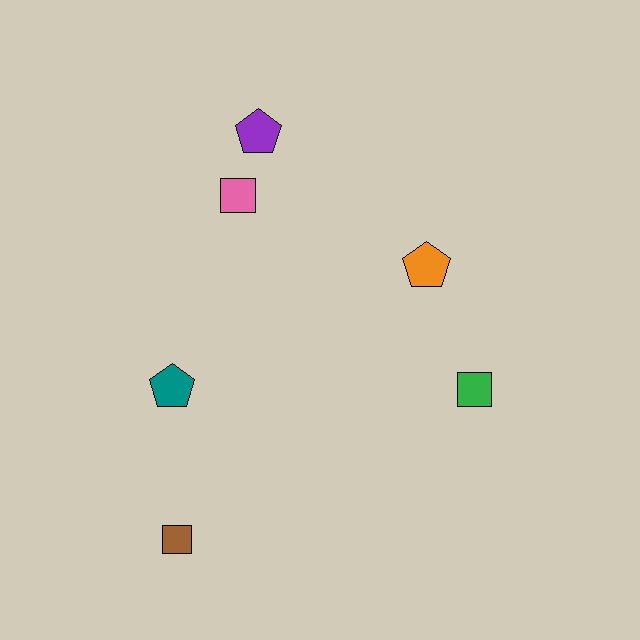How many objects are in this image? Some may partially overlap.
There are 6 objects.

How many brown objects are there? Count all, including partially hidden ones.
There is 1 brown object.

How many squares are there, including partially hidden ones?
There are 3 squares.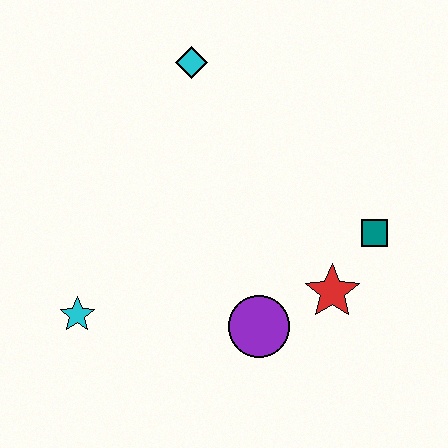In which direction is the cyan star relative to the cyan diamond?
The cyan star is below the cyan diamond.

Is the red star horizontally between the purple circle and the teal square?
Yes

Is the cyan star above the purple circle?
Yes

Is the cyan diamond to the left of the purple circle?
Yes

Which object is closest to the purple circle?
The red star is closest to the purple circle.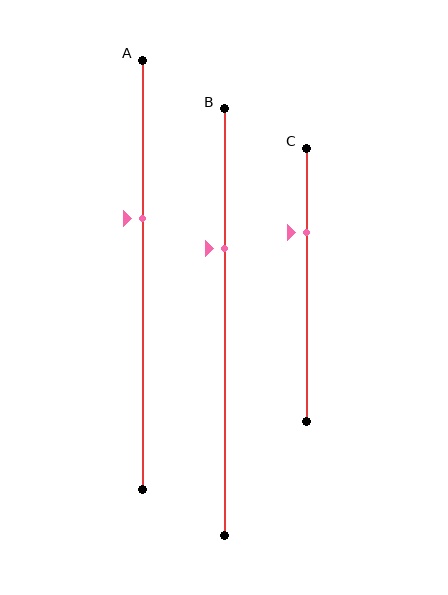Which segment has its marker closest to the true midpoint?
Segment A has its marker closest to the true midpoint.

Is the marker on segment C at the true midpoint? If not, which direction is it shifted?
No, the marker on segment C is shifted upward by about 19% of the segment length.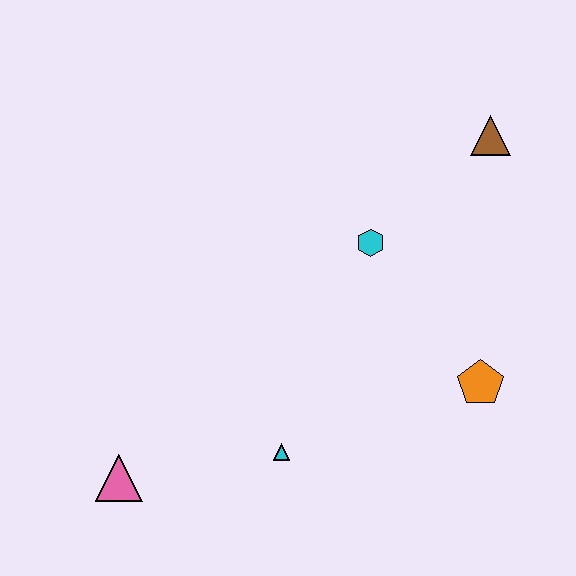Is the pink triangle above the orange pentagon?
No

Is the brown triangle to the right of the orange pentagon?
Yes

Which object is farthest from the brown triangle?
The pink triangle is farthest from the brown triangle.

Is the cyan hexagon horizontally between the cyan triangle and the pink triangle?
No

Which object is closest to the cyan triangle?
The pink triangle is closest to the cyan triangle.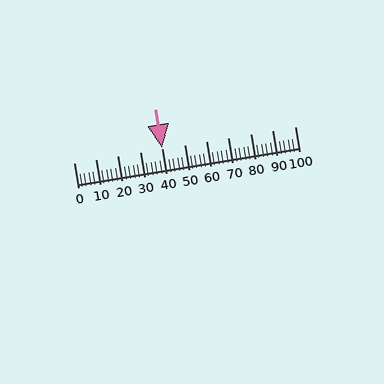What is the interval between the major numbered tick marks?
The major tick marks are spaced 10 units apart.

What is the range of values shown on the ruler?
The ruler shows values from 0 to 100.